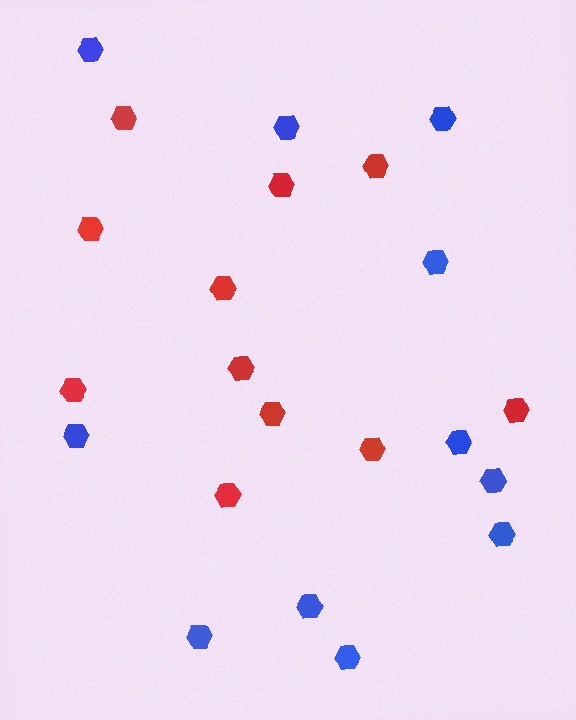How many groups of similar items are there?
There are 2 groups: one group of red hexagons (11) and one group of blue hexagons (11).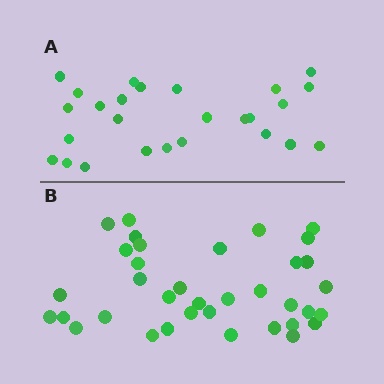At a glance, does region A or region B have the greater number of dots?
Region B (the bottom region) has more dots.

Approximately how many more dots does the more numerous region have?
Region B has roughly 10 or so more dots than region A.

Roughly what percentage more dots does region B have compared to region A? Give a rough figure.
About 40% more.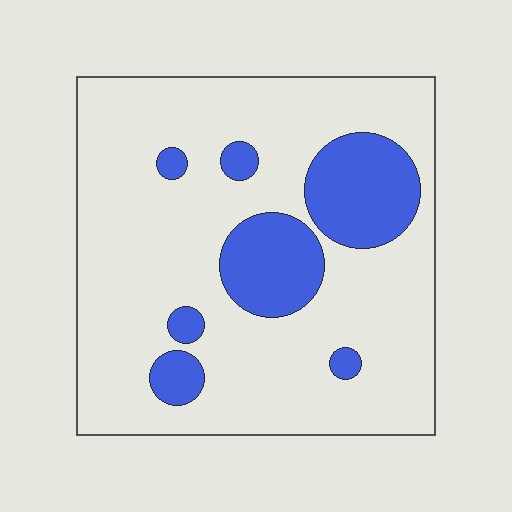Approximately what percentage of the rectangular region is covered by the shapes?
Approximately 20%.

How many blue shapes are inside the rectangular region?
7.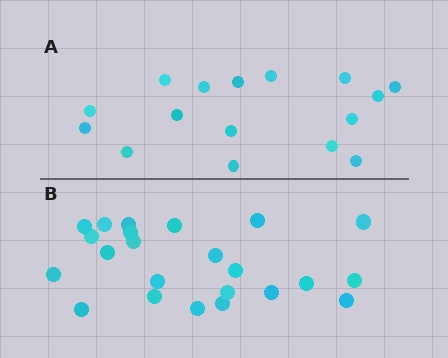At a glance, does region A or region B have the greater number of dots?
Region B (the bottom region) has more dots.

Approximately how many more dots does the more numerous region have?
Region B has roughly 8 or so more dots than region A.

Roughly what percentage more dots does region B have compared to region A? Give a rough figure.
About 45% more.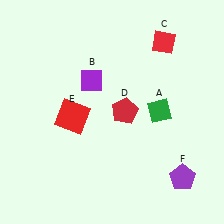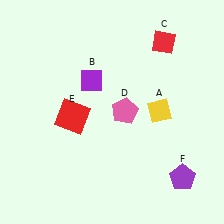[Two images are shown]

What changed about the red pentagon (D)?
In Image 1, D is red. In Image 2, it changed to pink.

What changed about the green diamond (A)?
In Image 1, A is green. In Image 2, it changed to yellow.